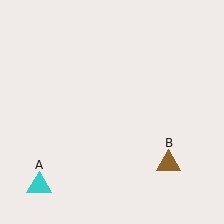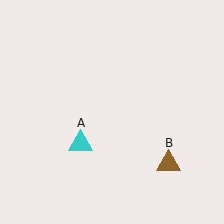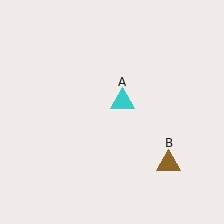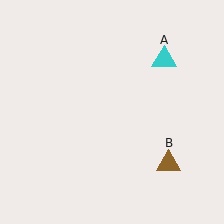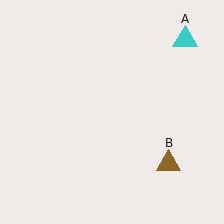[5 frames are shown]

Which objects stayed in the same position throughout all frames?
Brown triangle (object B) remained stationary.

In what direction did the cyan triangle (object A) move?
The cyan triangle (object A) moved up and to the right.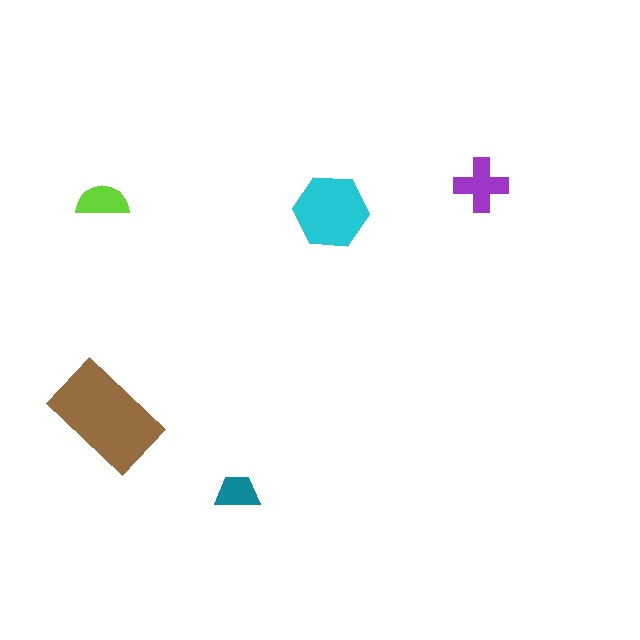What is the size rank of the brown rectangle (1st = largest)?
1st.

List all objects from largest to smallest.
The brown rectangle, the cyan hexagon, the purple cross, the lime semicircle, the teal trapezoid.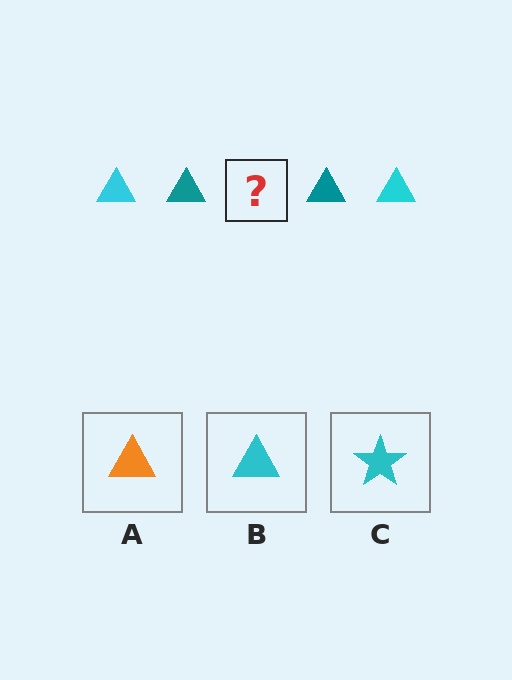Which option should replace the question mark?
Option B.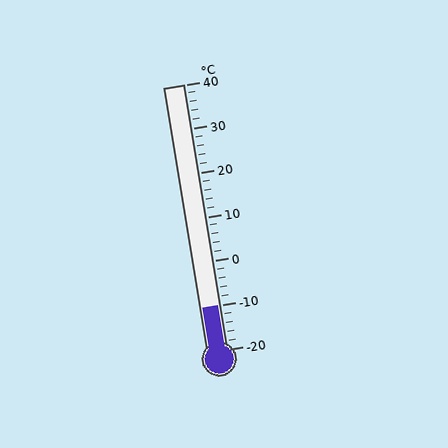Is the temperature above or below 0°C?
The temperature is below 0°C.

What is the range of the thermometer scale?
The thermometer scale ranges from -20°C to 40°C.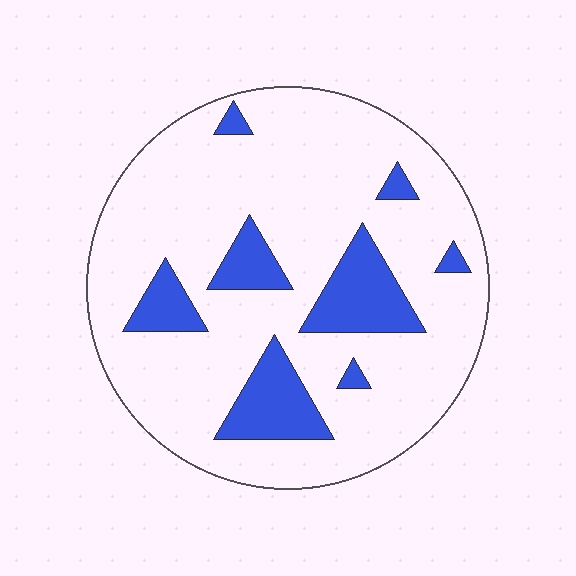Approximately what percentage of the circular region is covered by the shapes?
Approximately 20%.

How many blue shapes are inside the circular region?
8.